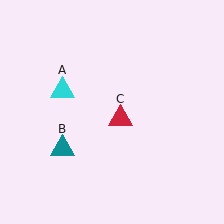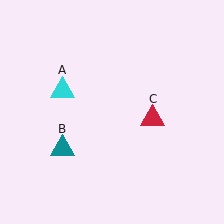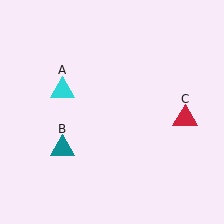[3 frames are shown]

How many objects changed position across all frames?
1 object changed position: red triangle (object C).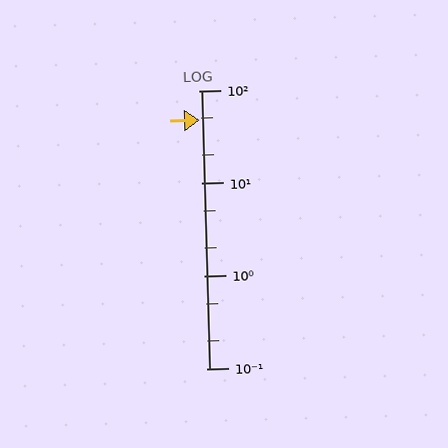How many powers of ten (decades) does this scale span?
The scale spans 3 decades, from 0.1 to 100.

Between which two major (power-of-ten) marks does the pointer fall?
The pointer is between 10 and 100.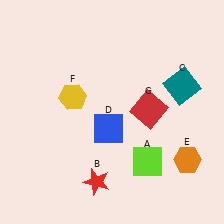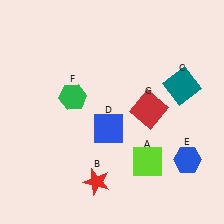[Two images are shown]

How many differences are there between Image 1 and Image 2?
There are 2 differences between the two images.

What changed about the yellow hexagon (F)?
In Image 1, F is yellow. In Image 2, it changed to green.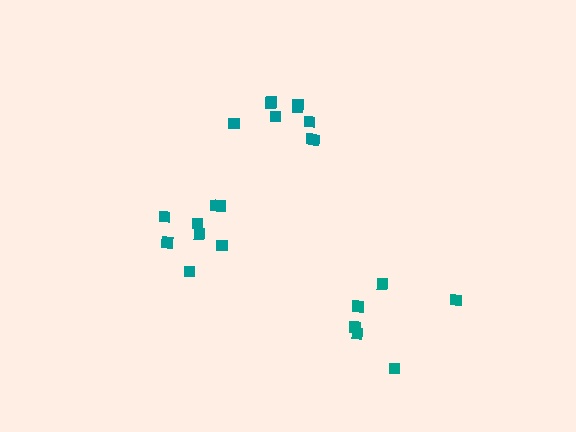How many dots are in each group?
Group 1: 6 dots, Group 2: 8 dots, Group 3: 9 dots (23 total).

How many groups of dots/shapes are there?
There are 3 groups.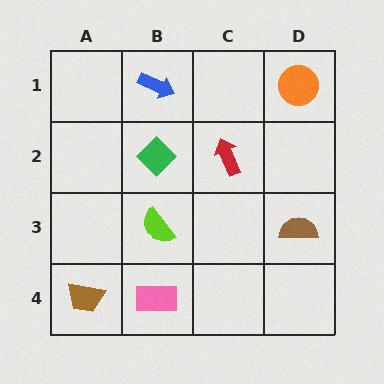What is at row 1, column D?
An orange circle.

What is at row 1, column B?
A blue arrow.